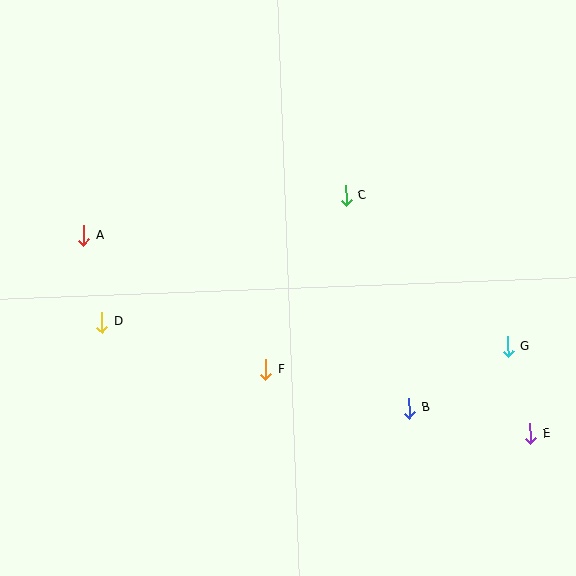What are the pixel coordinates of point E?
Point E is at (531, 434).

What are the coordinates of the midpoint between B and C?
The midpoint between B and C is at (377, 302).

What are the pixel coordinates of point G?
Point G is at (508, 346).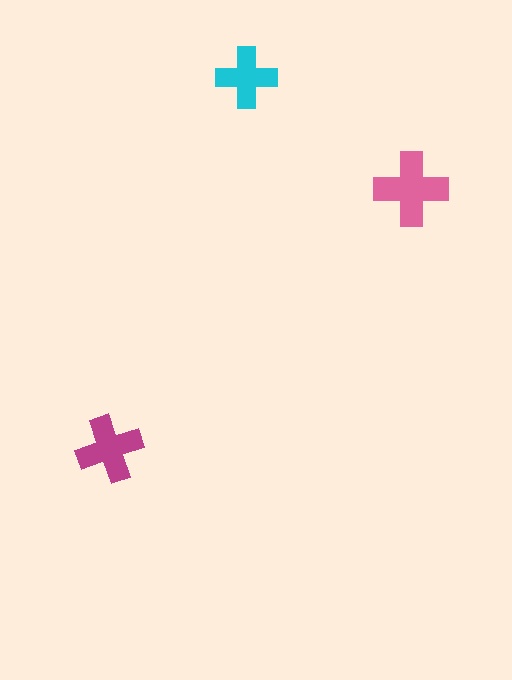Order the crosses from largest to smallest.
the pink one, the magenta one, the cyan one.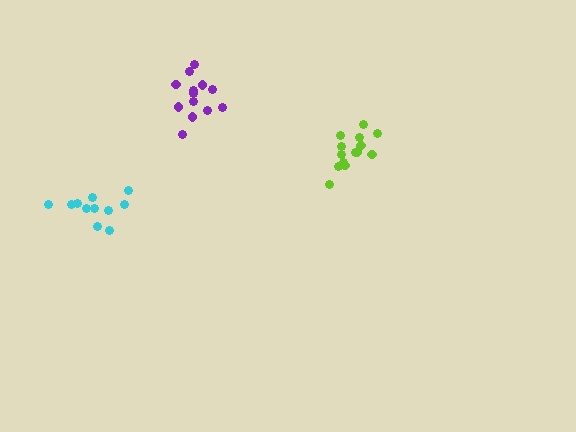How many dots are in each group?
Group 1: 14 dots, Group 2: 11 dots, Group 3: 13 dots (38 total).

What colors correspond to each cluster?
The clusters are colored: lime, cyan, purple.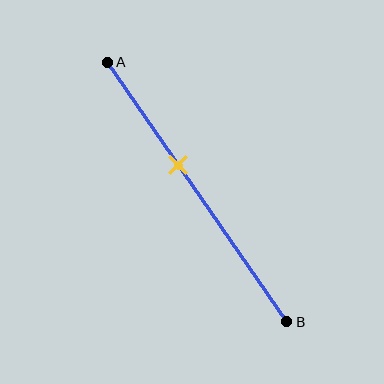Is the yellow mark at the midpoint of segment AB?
No, the mark is at about 40% from A, not at the 50% midpoint.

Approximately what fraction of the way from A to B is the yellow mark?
The yellow mark is approximately 40% of the way from A to B.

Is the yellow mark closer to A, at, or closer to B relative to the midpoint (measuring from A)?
The yellow mark is closer to point A than the midpoint of segment AB.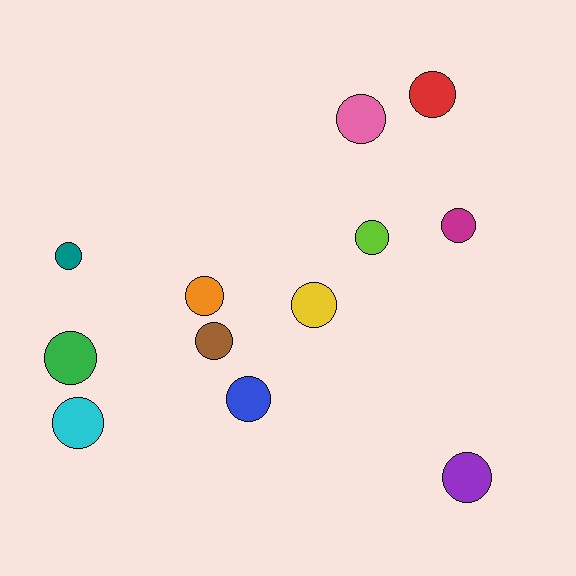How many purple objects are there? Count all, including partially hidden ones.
There is 1 purple object.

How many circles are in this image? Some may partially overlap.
There are 12 circles.